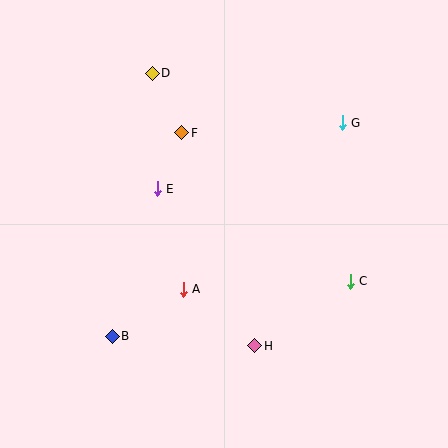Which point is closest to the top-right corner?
Point G is closest to the top-right corner.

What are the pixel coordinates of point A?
Point A is at (183, 289).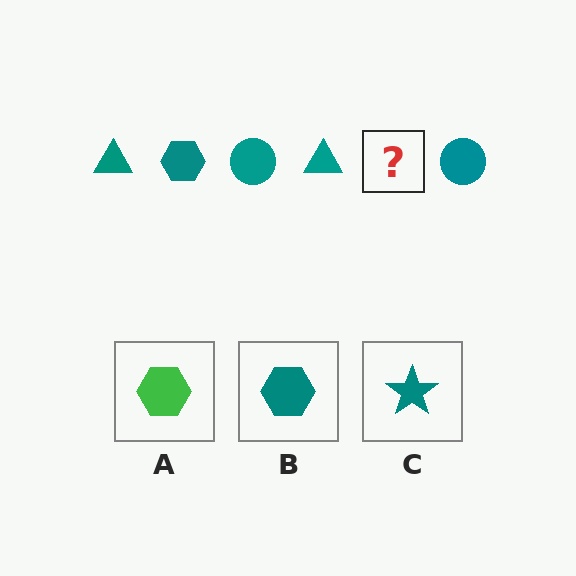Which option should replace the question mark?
Option B.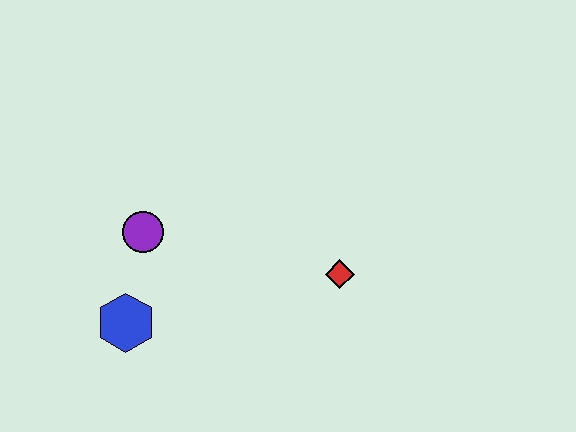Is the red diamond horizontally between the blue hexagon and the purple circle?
No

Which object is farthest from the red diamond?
The blue hexagon is farthest from the red diamond.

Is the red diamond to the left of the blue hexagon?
No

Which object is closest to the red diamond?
The purple circle is closest to the red diamond.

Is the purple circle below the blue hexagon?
No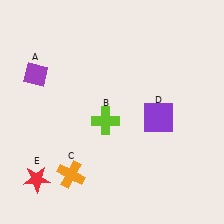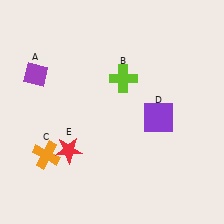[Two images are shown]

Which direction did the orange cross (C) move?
The orange cross (C) moved left.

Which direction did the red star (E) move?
The red star (E) moved right.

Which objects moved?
The objects that moved are: the lime cross (B), the orange cross (C), the red star (E).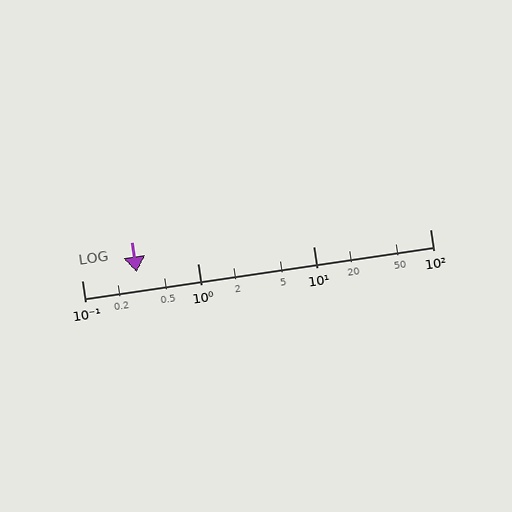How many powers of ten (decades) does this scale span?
The scale spans 3 decades, from 0.1 to 100.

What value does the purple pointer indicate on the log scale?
The pointer indicates approximately 0.3.